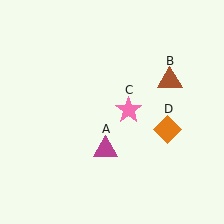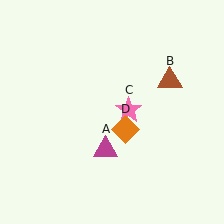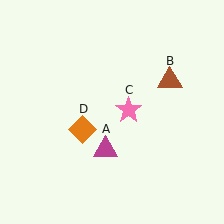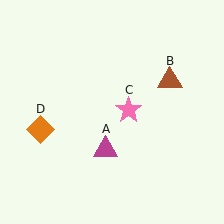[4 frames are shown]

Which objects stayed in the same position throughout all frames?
Magenta triangle (object A) and brown triangle (object B) and pink star (object C) remained stationary.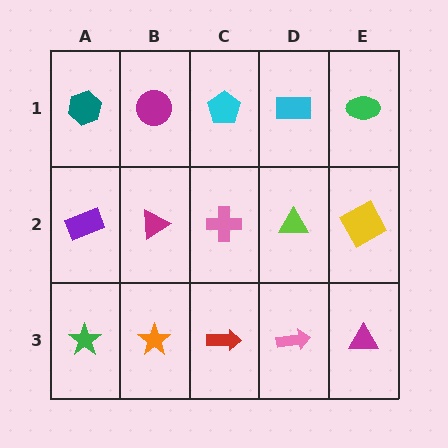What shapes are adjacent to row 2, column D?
A cyan rectangle (row 1, column D), a pink arrow (row 3, column D), a pink cross (row 2, column C), a yellow square (row 2, column E).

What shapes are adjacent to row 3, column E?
A yellow square (row 2, column E), a pink arrow (row 3, column D).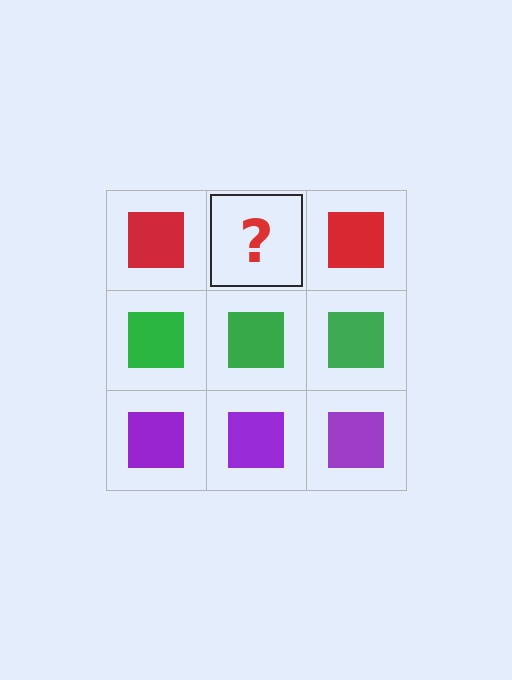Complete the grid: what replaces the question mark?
The question mark should be replaced with a red square.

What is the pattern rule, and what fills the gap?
The rule is that each row has a consistent color. The gap should be filled with a red square.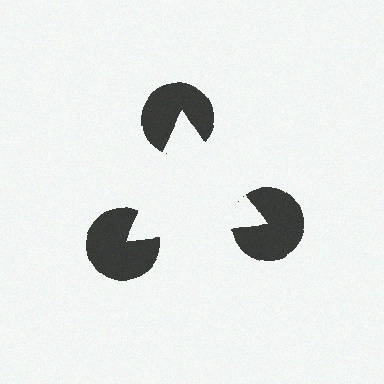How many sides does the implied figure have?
3 sides.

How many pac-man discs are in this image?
There are 3 — one at each vertex of the illusory triangle.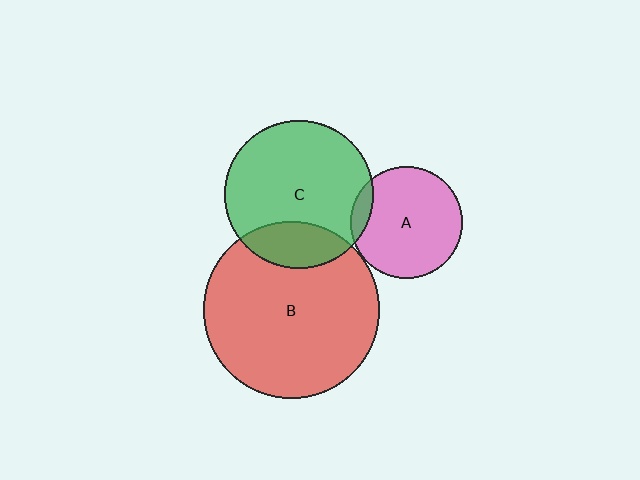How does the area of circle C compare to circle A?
Approximately 1.7 times.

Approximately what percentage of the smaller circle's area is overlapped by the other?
Approximately 10%.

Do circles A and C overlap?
Yes.